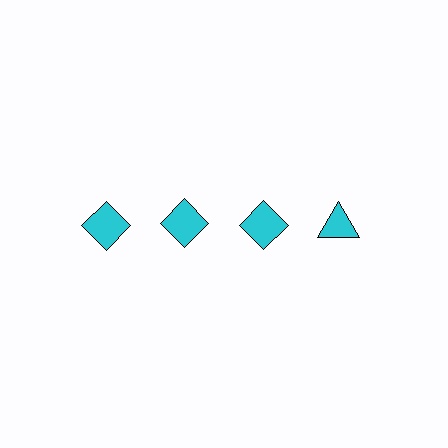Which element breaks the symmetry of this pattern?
The cyan triangle in the top row, second from right column breaks the symmetry. All other shapes are cyan diamonds.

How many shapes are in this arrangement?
There are 4 shapes arranged in a grid pattern.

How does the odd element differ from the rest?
It has a different shape: triangle instead of diamond.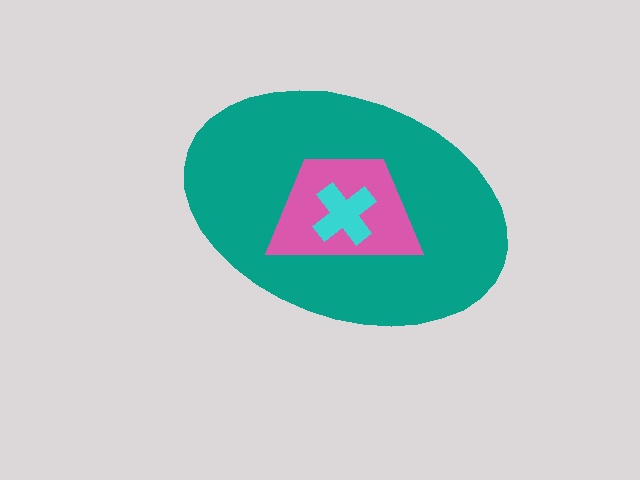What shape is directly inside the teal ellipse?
The pink trapezoid.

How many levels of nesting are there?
3.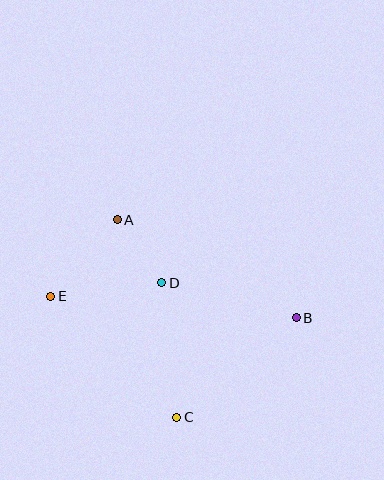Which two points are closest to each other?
Points A and D are closest to each other.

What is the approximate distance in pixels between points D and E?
The distance between D and E is approximately 112 pixels.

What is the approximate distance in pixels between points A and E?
The distance between A and E is approximately 101 pixels.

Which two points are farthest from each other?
Points B and E are farthest from each other.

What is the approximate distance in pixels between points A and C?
The distance between A and C is approximately 206 pixels.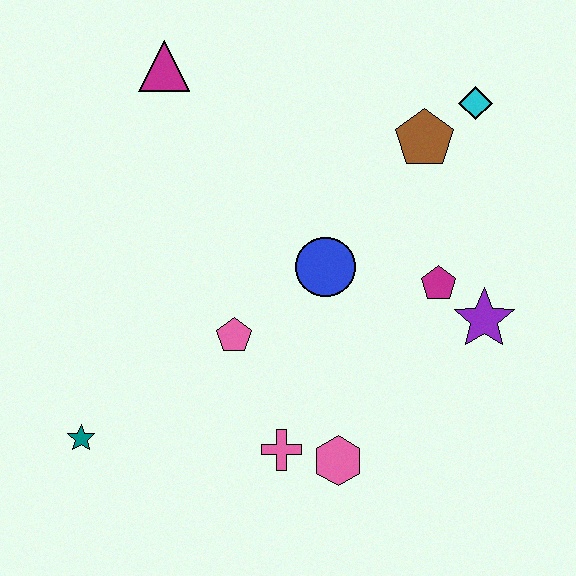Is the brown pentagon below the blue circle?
No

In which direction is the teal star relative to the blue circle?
The teal star is to the left of the blue circle.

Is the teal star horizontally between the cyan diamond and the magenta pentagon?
No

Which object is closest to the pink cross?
The pink hexagon is closest to the pink cross.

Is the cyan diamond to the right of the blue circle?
Yes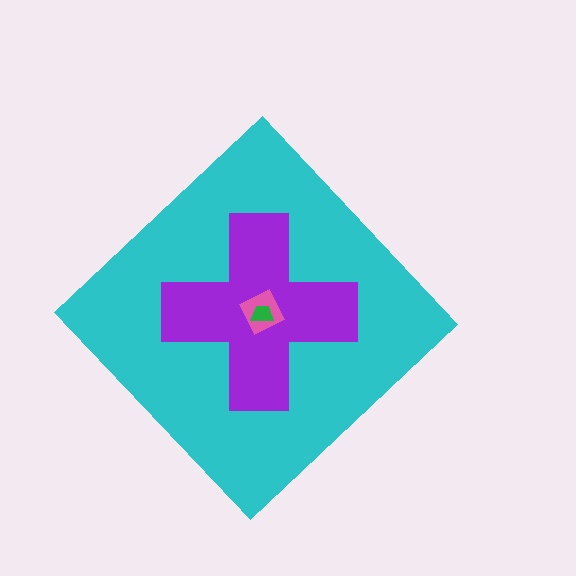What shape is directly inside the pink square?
The green trapezoid.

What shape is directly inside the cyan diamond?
The purple cross.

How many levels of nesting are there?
4.